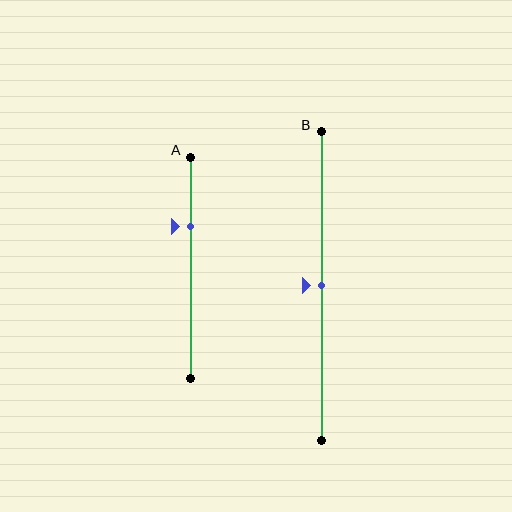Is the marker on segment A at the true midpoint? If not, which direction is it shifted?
No, the marker on segment A is shifted upward by about 19% of the segment length.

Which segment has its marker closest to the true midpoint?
Segment B has its marker closest to the true midpoint.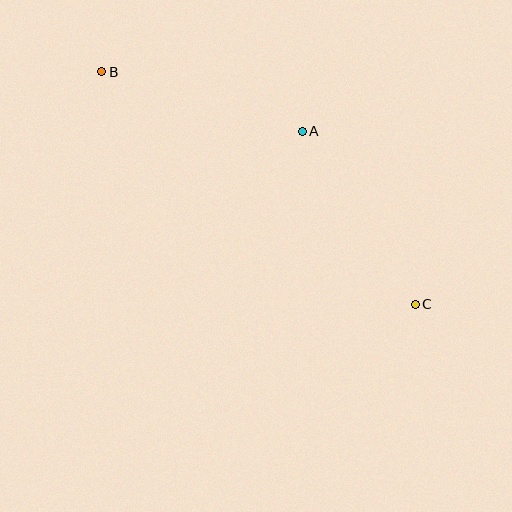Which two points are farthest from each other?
Points B and C are farthest from each other.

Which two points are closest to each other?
Points A and C are closest to each other.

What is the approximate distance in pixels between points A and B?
The distance between A and B is approximately 210 pixels.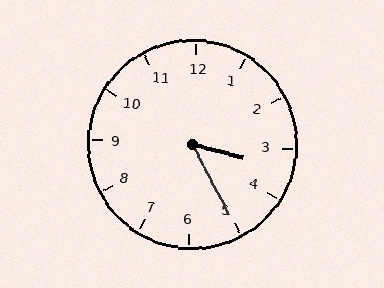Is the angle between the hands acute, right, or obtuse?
It is acute.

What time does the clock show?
3:25.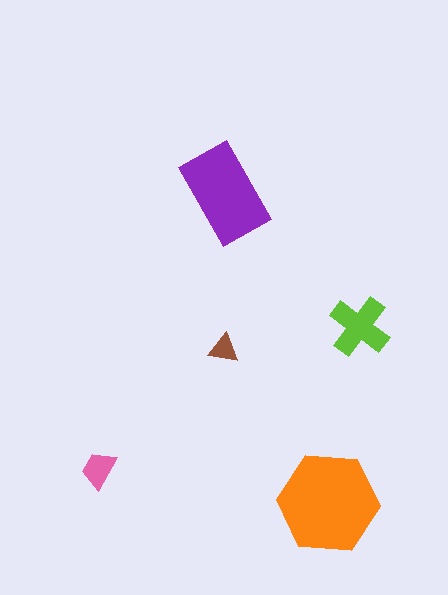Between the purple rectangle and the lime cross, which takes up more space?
The purple rectangle.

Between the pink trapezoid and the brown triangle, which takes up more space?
The pink trapezoid.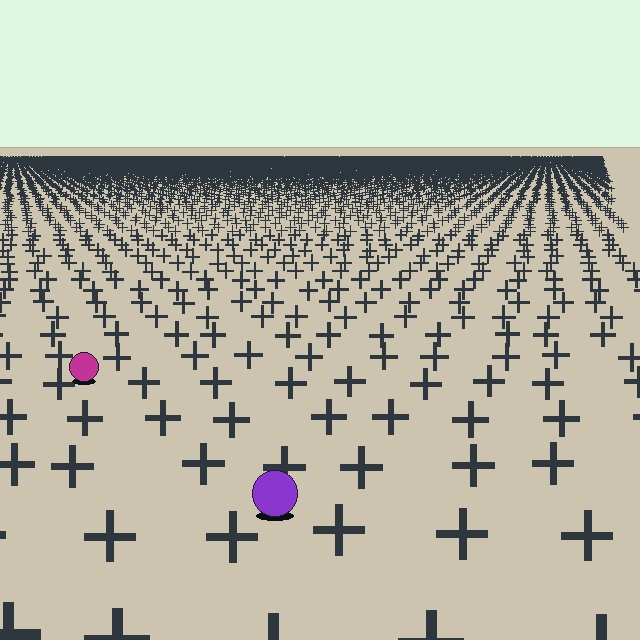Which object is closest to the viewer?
The purple circle is closest. The texture marks near it are larger and more spread out.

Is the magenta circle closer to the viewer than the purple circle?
No. The purple circle is closer — you can tell from the texture gradient: the ground texture is coarser near it.